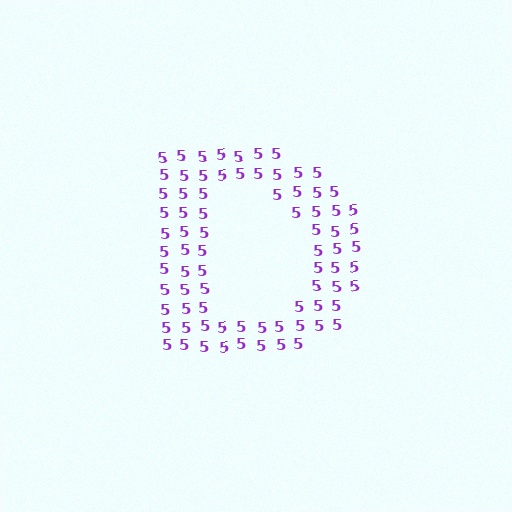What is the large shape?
The large shape is the letter D.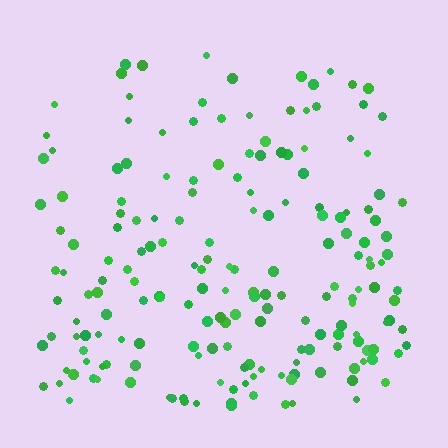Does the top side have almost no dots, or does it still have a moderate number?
Still a moderate number, just noticeably fewer than the bottom.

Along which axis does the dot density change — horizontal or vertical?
Vertical.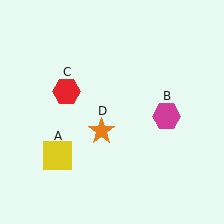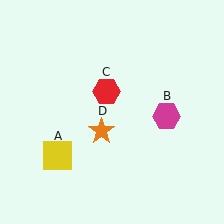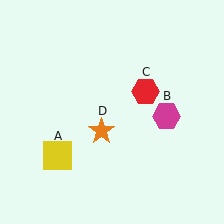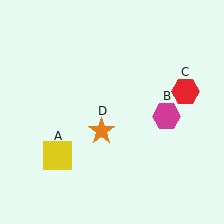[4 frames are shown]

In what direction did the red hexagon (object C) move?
The red hexagon (object C) moved right.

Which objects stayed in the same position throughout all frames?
Yellow square (object A) and magenta hexagon (object B) and orange star (object D) remained stationary.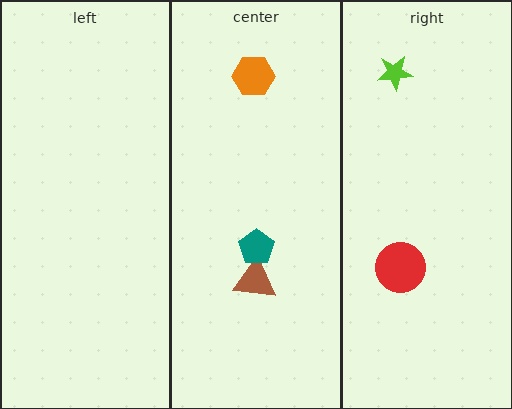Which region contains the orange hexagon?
The center region.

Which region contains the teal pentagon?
The center region.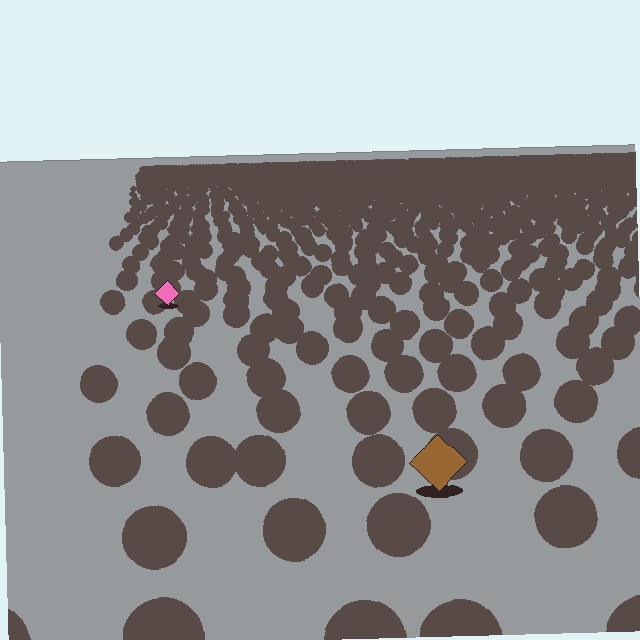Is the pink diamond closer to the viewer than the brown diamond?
No. The brown diamond is closer — you can tell from the texture gradient: the ground texture is coarser near it.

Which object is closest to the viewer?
The brown diamond is closest. The texture marks near it are larger and more spread out.